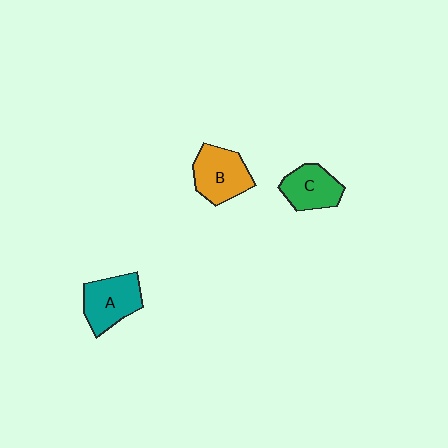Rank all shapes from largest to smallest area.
From largest to smallest: B (orange), A (teal), C (green).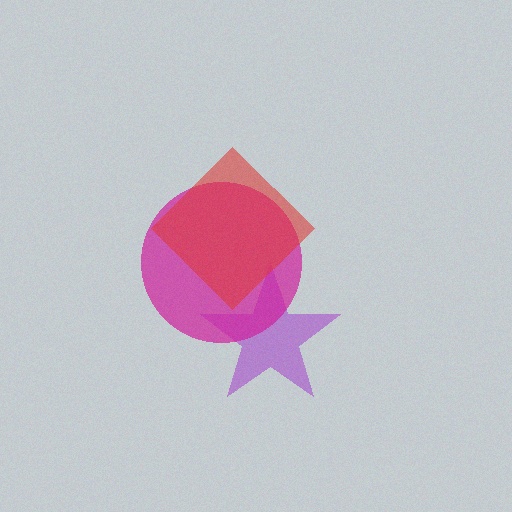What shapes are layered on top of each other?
The layered shapes are: a purple star, a magenta circle, a red diamond.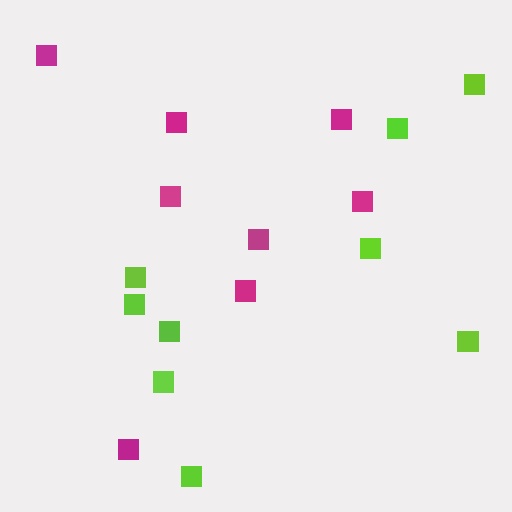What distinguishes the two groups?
There are 2 groups: one group of magenta squares (8) and one group of lime squares (9).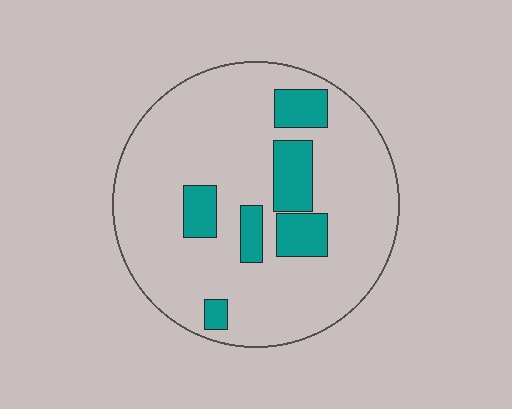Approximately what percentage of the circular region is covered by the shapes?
Approximately 15%.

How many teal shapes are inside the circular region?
6.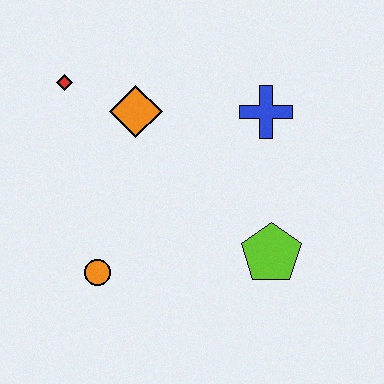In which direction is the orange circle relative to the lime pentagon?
The orange circle is to the left of the lime pentagon.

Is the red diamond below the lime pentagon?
No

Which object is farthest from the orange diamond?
The lime pentagon is farthest from the orange diamond.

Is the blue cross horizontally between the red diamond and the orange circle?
No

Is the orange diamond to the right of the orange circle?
Yes